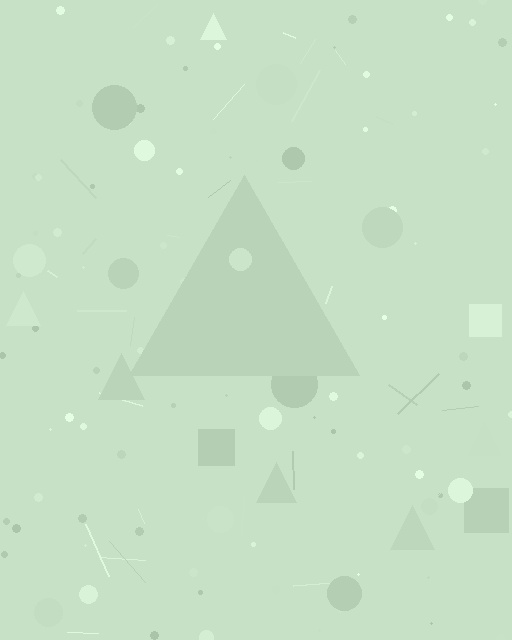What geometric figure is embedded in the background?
A triangle is embedded in the background.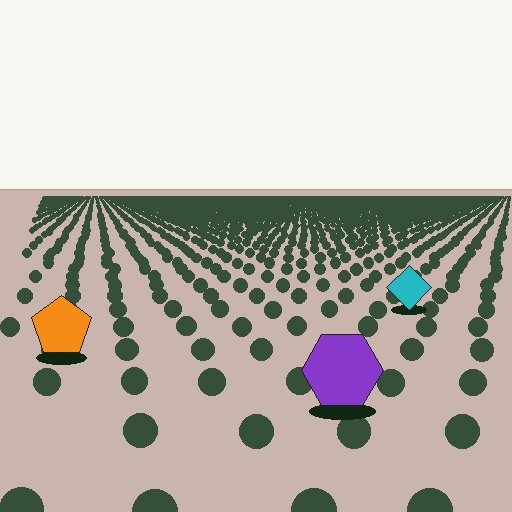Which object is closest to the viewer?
The purple hexagon is closest. The texture marks near it are larger and more spread out.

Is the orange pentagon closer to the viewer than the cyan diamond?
Yes. The orange pentagon is closer — you can tell from the texture gradient: the ground texture is coarser near it.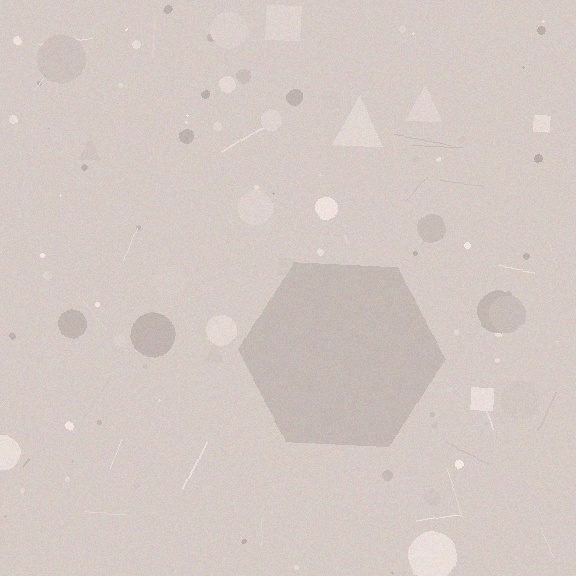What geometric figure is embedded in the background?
A hexagon is embedded in the background.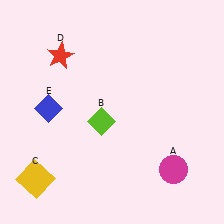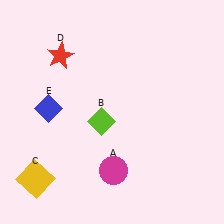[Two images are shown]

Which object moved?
The magenta circle (A) moved left.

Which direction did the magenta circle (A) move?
The magenta circle (A) moved left.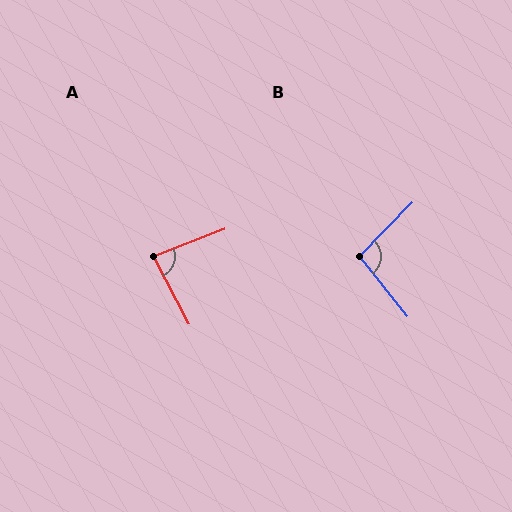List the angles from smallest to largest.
A (83°), B (96°).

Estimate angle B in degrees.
Approximately 96 degrees.